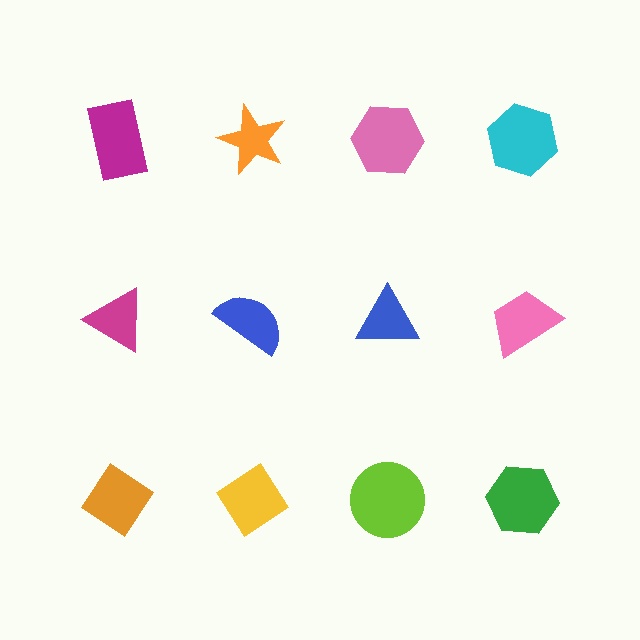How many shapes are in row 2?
4 shapes.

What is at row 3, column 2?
A yellow diamond.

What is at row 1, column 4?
A cyan hexagon.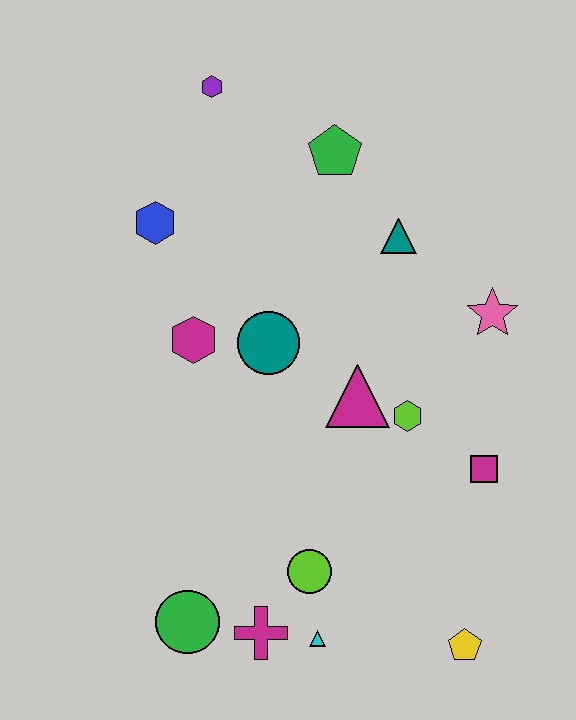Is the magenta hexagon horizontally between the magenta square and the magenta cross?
No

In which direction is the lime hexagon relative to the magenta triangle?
The lime hexagon is to the right of the magenta triangle.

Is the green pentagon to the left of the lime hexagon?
Yes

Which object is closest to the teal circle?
The magenta hexagon is closest to the teal circle.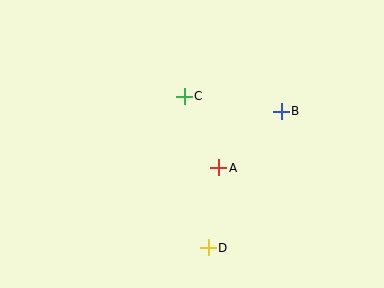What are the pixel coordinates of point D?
Point D is at (208, 248).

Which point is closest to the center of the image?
Point A at (219, 168) is closest to the center.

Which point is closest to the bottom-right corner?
Point D is closest to the bottom-right corner.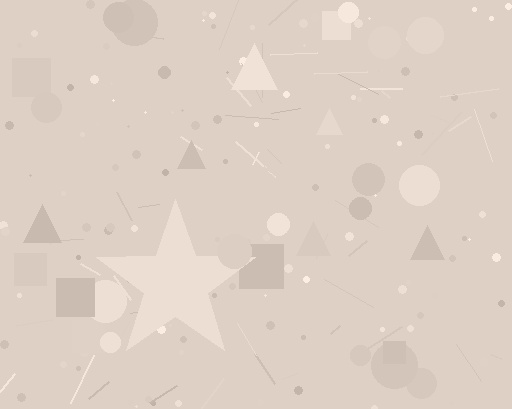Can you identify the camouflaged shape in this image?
The camouflaged shape is a star.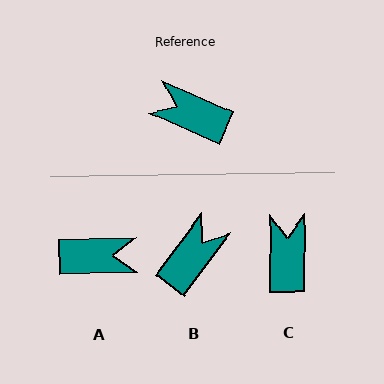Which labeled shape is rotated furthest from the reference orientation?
A, about 155 degrees away.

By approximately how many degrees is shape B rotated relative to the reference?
Approximately 103 degrees clockwise.